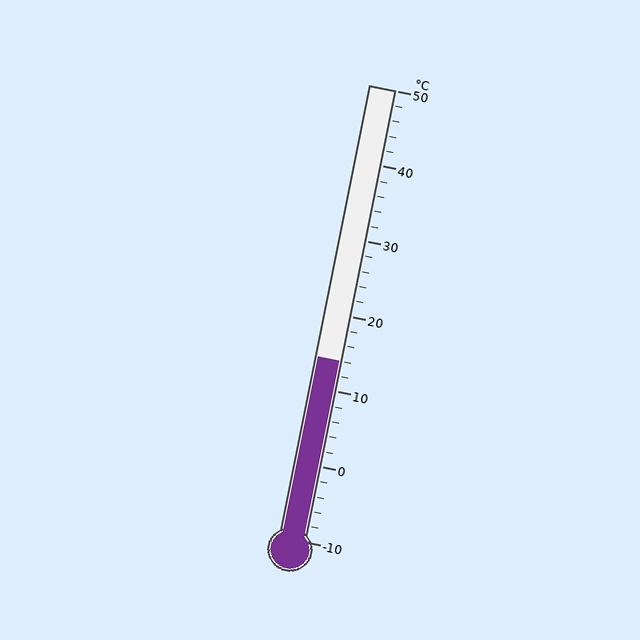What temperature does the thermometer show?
The thermometer shows approximately 14°C.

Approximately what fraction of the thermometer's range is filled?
The thermometer is filled to approximately 40% of its range.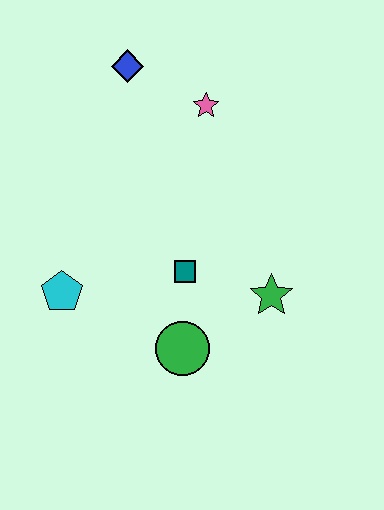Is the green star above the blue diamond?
No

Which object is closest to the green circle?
The teal square is closest to the green circle.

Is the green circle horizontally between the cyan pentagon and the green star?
Yes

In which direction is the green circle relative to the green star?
The green circle is to the left of the green star.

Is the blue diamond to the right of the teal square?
No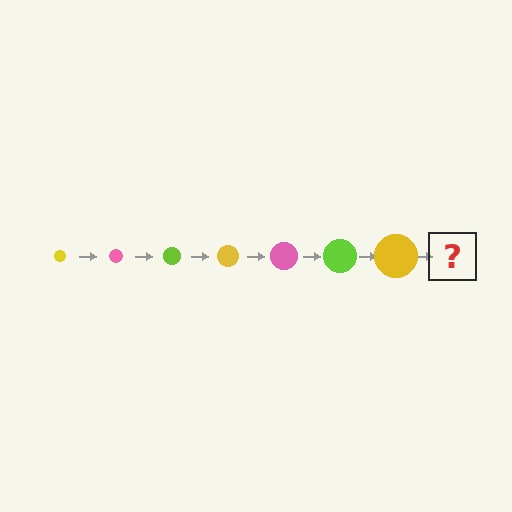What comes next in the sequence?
The next element should be a pink circle, larger than the previous one.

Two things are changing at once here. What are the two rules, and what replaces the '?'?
The two rules are that the circle grows larger each step and the color cycles through yellow, pink, and lime. The '?' should be a pink circle, larger than the previous one.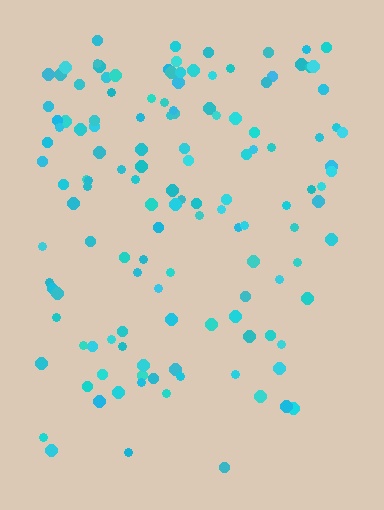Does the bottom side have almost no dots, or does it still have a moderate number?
Still a moderate number, just noticeably fewer than the top.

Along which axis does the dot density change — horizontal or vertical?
Vertical.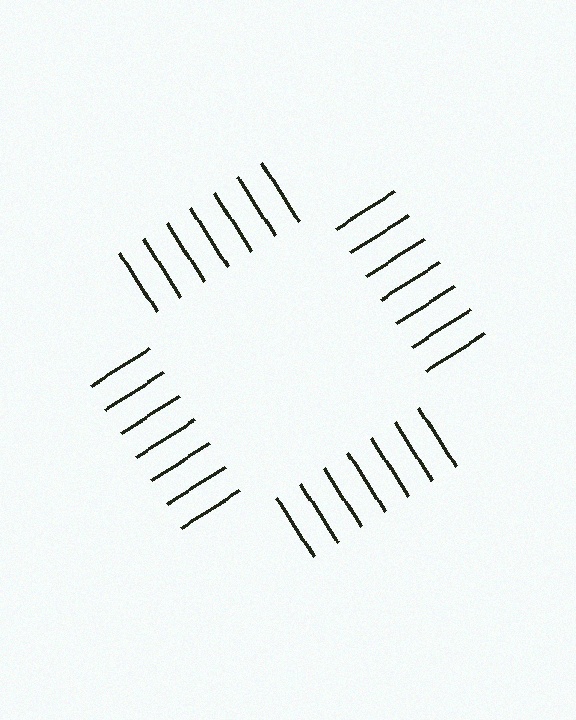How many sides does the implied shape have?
4 sides — the line-ends trace a square.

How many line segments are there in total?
28 — 7 along each of the 4 edges.